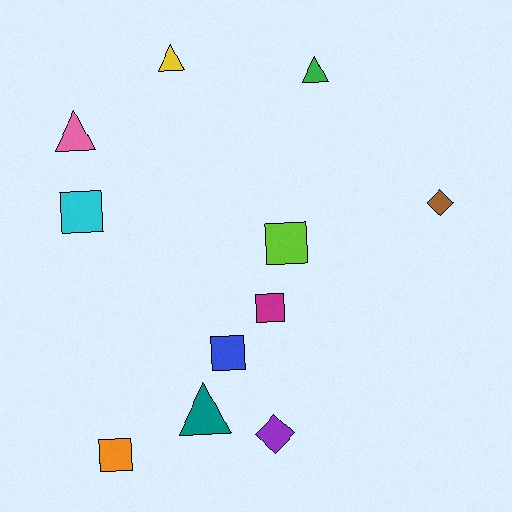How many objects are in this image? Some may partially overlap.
There are 11 objects.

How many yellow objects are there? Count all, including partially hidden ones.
There is 1 yellow object.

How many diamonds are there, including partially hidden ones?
There are 2 diamonds.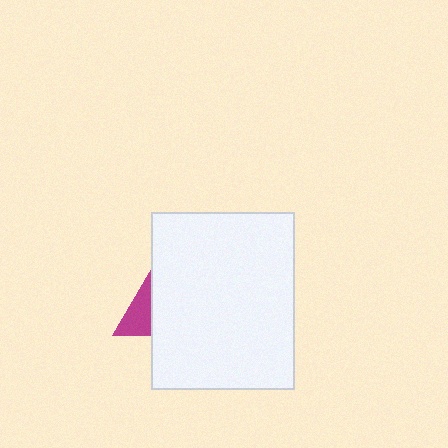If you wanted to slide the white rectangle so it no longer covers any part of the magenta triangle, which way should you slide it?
Slide it right — that is the most direct way to separate the two shapes.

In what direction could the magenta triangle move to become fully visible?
The magenta triangle could move left. That would shift it out from behind the white rectangle entirely.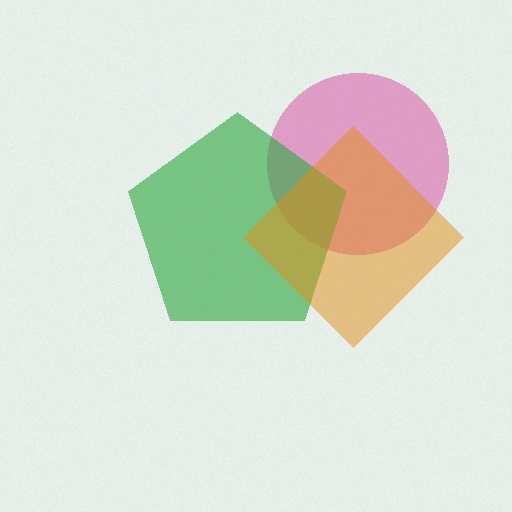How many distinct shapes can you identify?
There are 3 distinct shapes: a magenta circle, a green pentagon, an orange diamond.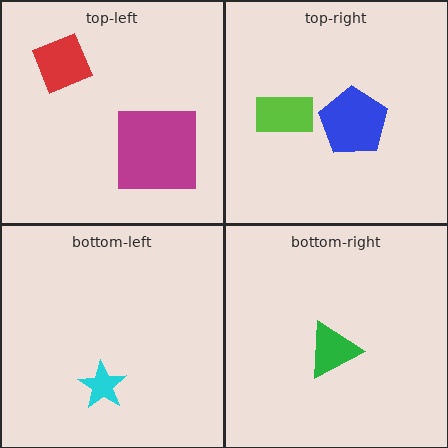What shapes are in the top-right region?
The lime rectangle, the blue pentagon.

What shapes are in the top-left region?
The magenta square, the red diamond.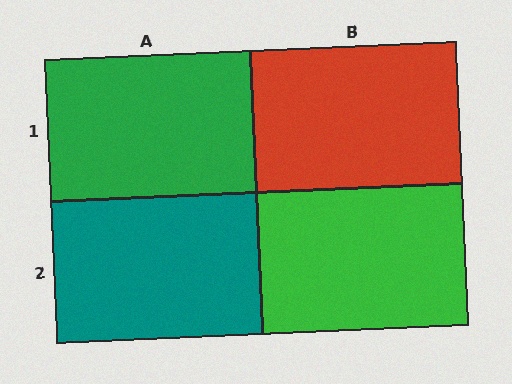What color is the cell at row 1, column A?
Green.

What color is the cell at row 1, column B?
Red.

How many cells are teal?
1 cell is teal.